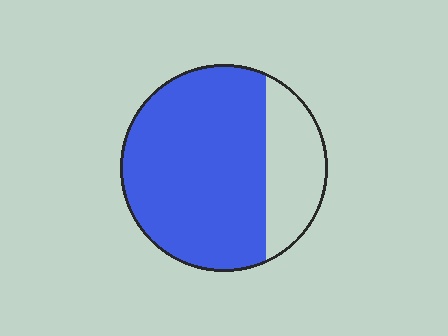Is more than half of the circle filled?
Yes.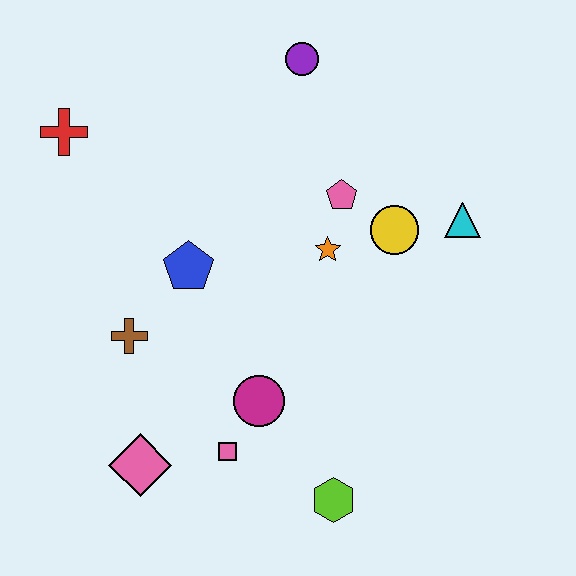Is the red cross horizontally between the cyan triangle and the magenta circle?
No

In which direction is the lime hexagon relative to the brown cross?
The lime hexagon is to the right of the brown cross.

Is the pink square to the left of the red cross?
No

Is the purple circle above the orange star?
Yes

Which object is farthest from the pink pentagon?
The pink diamond is farthest from the pink pentagon.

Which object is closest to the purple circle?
The pink pentagon is closest to the purple circle.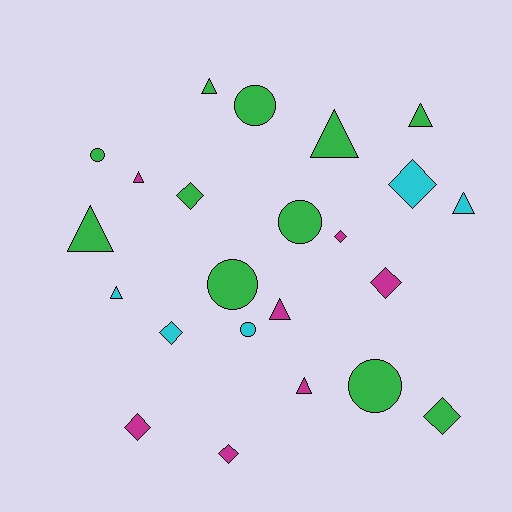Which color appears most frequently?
Green, with 11 objects.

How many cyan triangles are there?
There are 2 cyan triangles.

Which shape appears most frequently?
Triangle, with 9 objects.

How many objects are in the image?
There are 23 objects.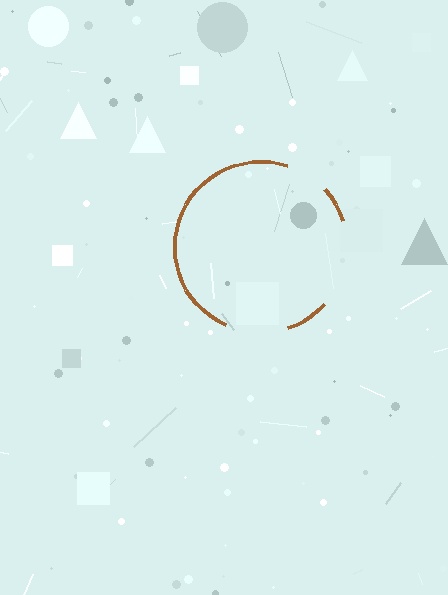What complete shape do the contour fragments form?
The contour fragments form a circle.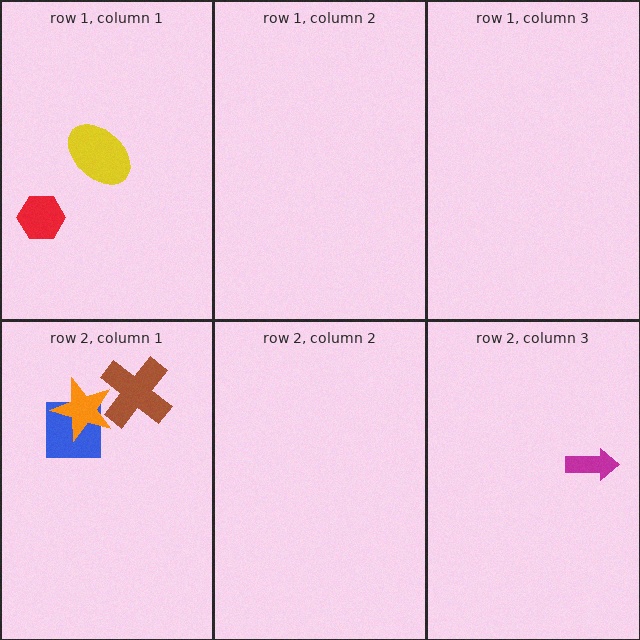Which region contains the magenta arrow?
The row 2, column 3 region.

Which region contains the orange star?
The row 2, column 1 region.